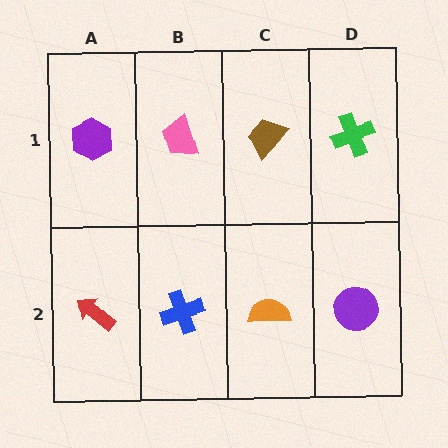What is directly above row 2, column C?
A brown trapezoid.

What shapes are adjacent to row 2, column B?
A pink trapezoid (row 1, column B), a red arrow (row 2, column A), an orange semicircle (row 2, column C).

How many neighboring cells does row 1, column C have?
3.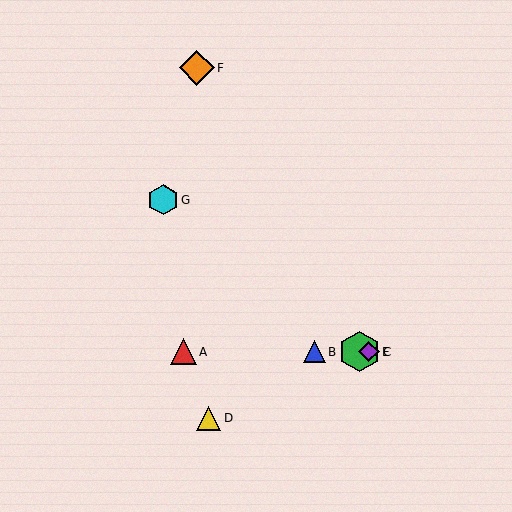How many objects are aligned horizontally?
4 objects (A, B, C, E) are aligned horizontally.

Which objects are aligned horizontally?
Objects A, B, C, E are aligned horizontally.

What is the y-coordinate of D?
Object D is at y≈418.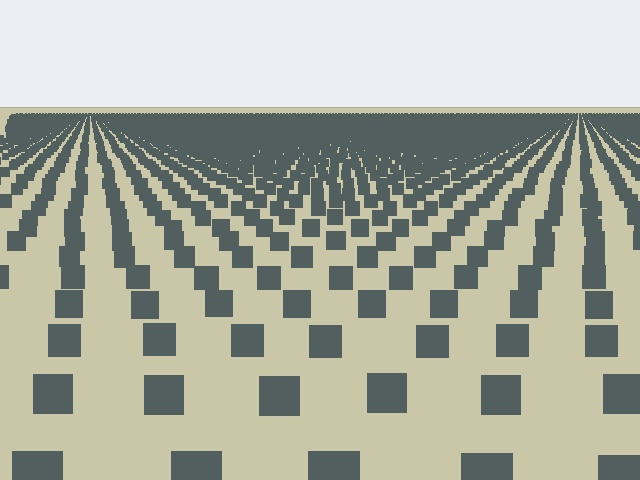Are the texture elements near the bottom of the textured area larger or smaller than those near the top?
Larger. Near the bottom, elements are closer to the viewer and appear at a bigger on-screen size.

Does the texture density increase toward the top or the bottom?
Density increases toward the top.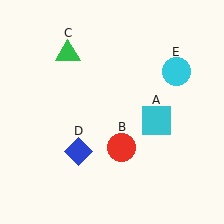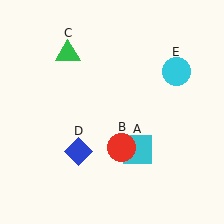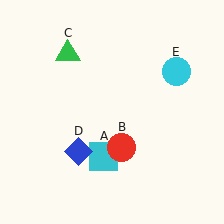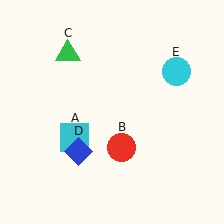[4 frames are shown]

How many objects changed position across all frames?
1 object changed position: cyan square (object A).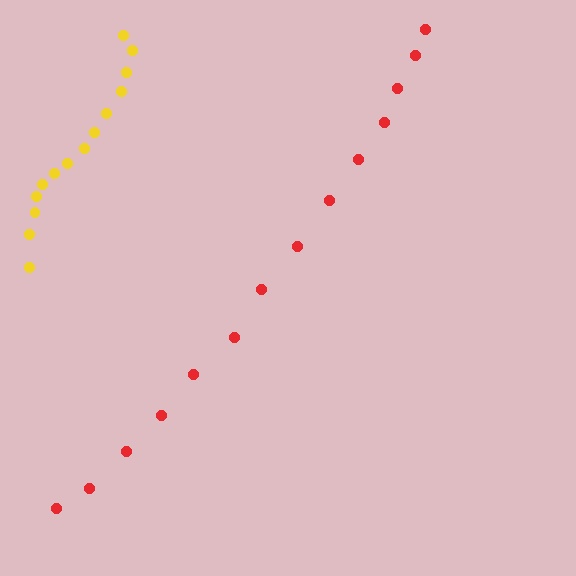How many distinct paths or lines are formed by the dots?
There are 2 distinct paths.